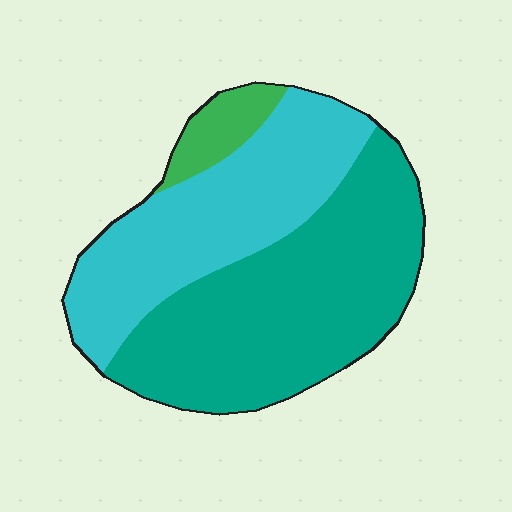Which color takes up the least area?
Green, at roughly 5%.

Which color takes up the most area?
Teal, at roughly 55%.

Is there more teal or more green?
Teal.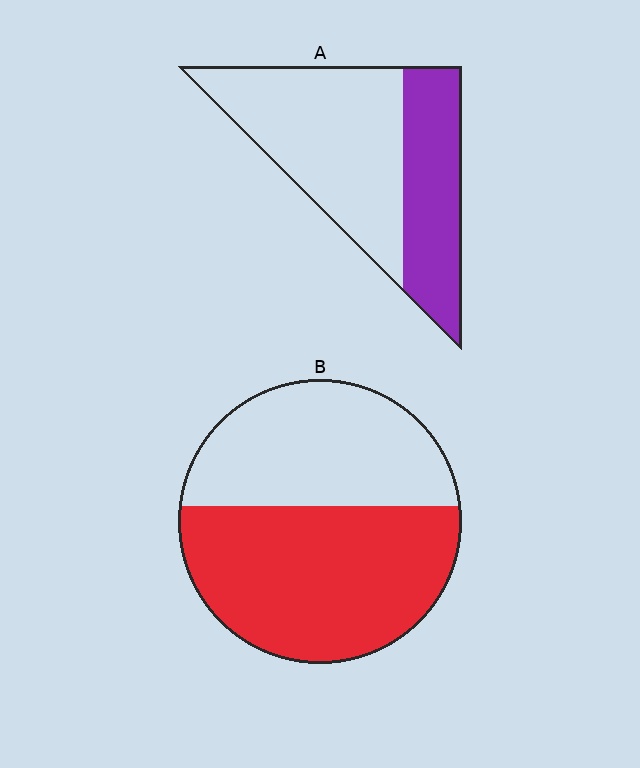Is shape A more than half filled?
No.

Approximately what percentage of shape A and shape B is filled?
A is approximately 35% and B is approximately 55%.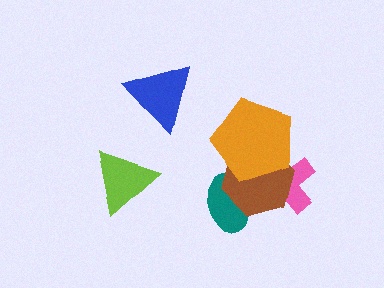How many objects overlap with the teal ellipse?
1 object overlaps with the teal ellipse.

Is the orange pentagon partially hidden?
No, no other shape covers it.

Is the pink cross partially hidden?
Yes, it is partially covered by another shape.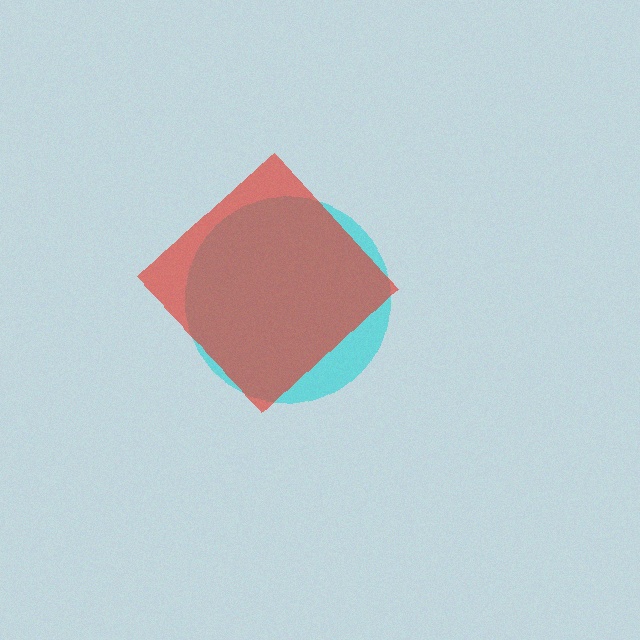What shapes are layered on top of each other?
The layered shapes are: a cyan circle, a red diamond.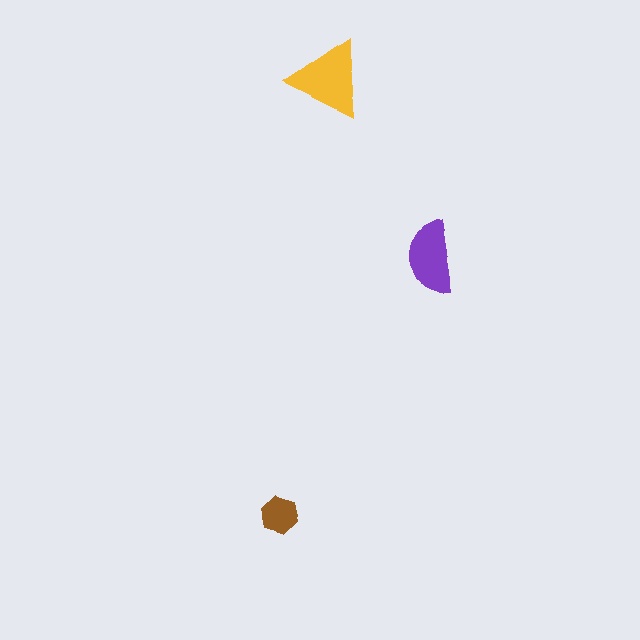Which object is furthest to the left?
The brown hexagon is leftmost.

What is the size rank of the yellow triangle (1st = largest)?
1st.